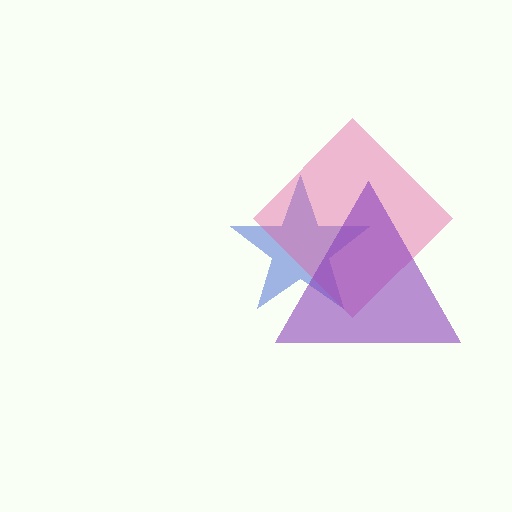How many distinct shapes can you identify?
There are 3 distinct shapes: a blue star, a pink diamond, a purple triangle.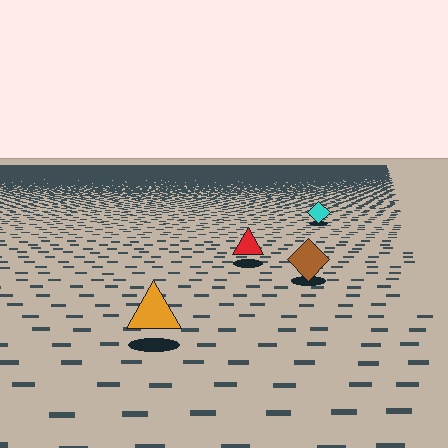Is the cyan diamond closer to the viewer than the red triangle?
No. The red triangle is closer — you can tell from the texture gradient: the ground texture is coarser near it.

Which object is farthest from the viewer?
The cyan diamond is farthest from the viewer. It appears smaller and the ground texture around it is denser.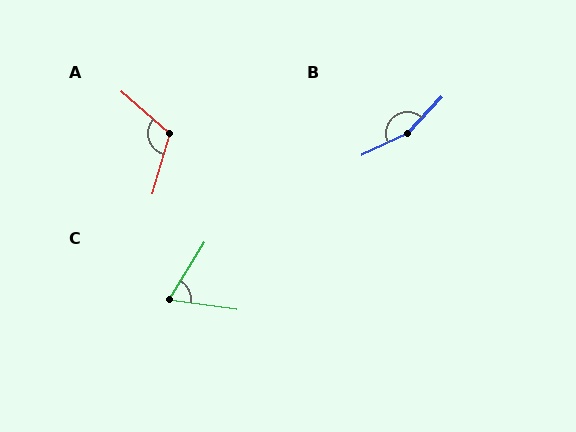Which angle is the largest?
B, at approximately 158 degrees.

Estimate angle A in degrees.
Approximately 114 degrees.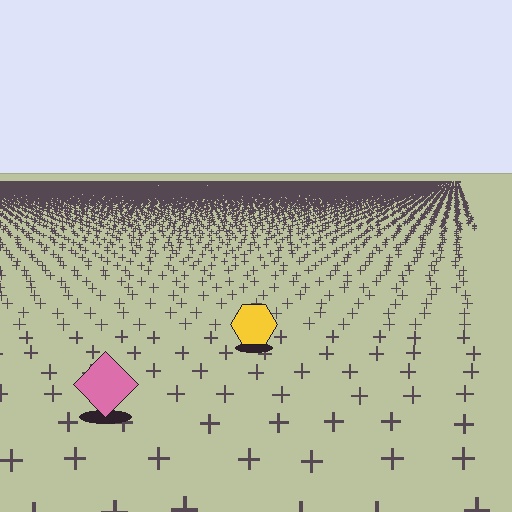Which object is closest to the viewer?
The pink diamond is closest. The texture marks near it are larger and more spread out.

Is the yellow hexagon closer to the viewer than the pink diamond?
No. The pink diamond is closer — you can tell from the texture gradient: the ground texture is coarser near it.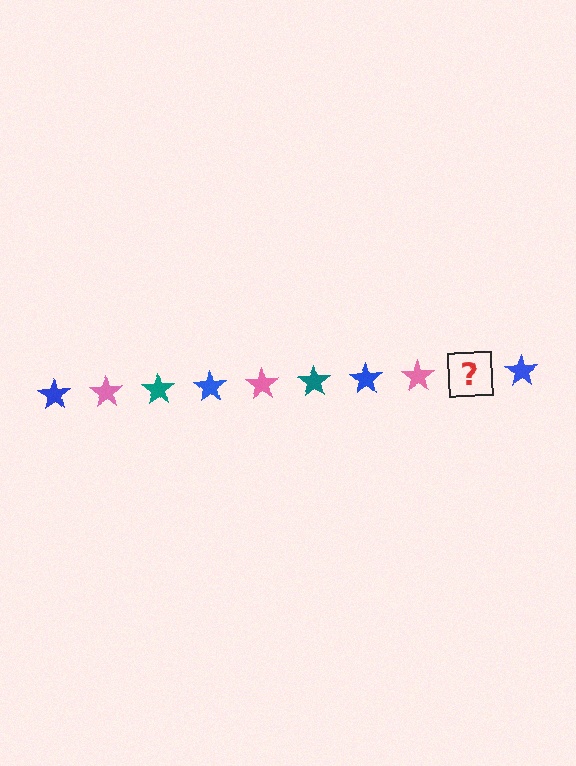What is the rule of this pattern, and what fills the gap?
The rule is that the pattern cycles through blue, pink, teal stars. The gap should be filled with a teal star.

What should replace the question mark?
The question mark should be replaced with a teal star.